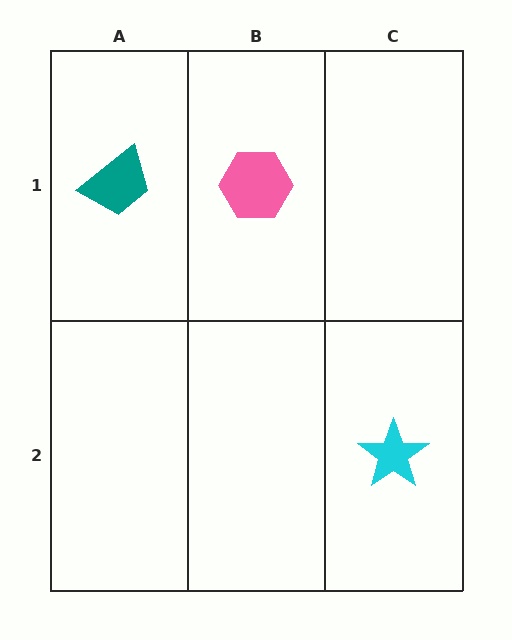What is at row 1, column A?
A teal trapezoid.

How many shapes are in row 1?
2 shapes.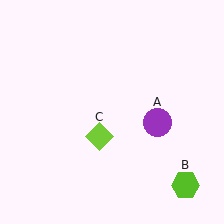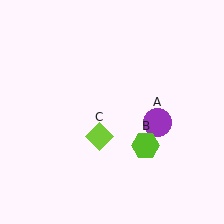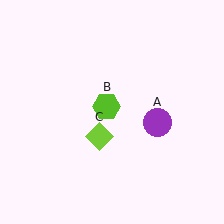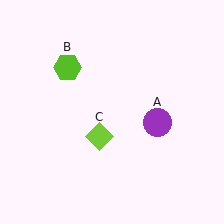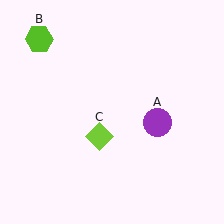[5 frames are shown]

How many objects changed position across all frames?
1 object changed position: lime hexagon (object B).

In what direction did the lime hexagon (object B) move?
The lime hexagon (object B) moved up and to the left.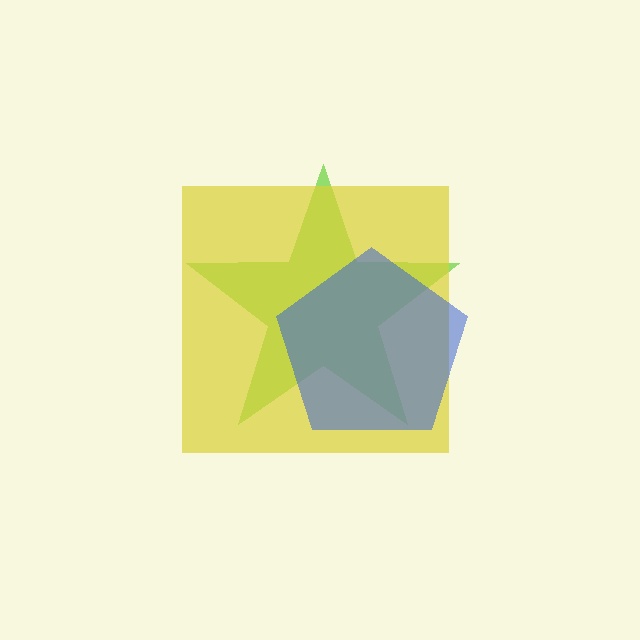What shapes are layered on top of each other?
The layered shapes are: a lime star, a yellow square, a blue pentagon.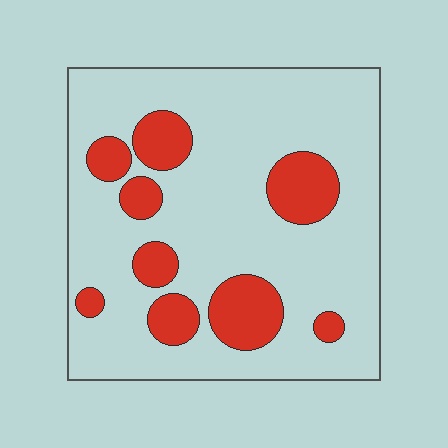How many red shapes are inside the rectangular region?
9.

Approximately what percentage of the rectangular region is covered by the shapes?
Approximately 20%.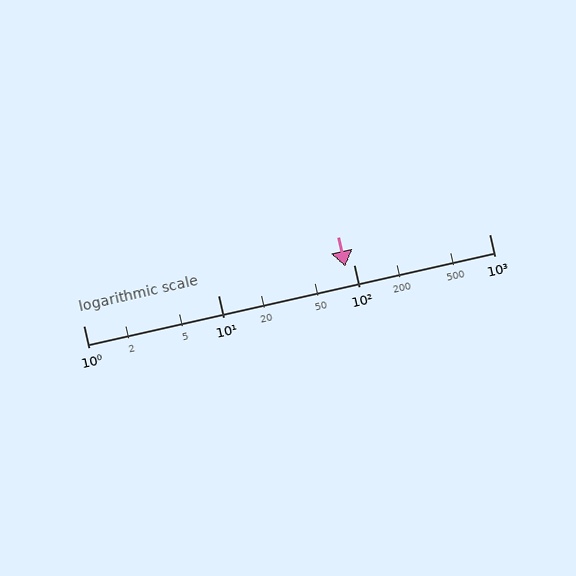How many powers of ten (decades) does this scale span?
The scale spans 3 decades, from 1 to 1000.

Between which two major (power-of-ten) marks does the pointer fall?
The pointer is between 10 and 100.